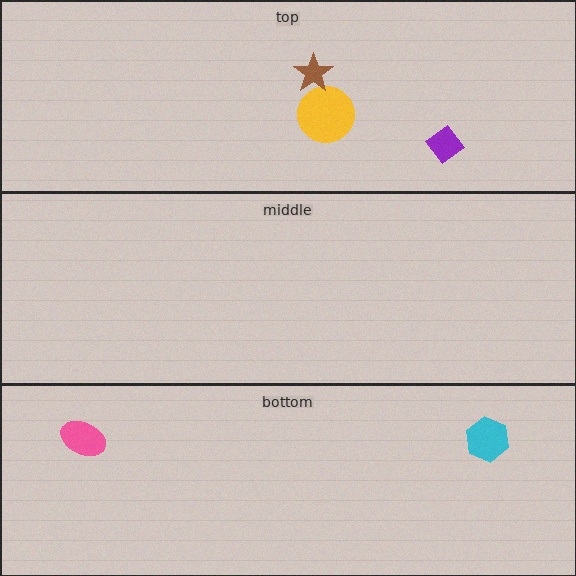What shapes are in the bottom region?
The cyan hexagon, the pink ellipse.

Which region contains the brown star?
The top region.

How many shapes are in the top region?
3.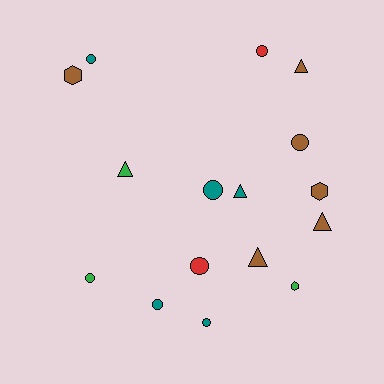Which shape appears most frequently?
Circle, with 8 objects.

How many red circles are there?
There are 2 red circles.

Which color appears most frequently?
Brown, with 6 objects.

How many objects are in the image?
There are 16 objects.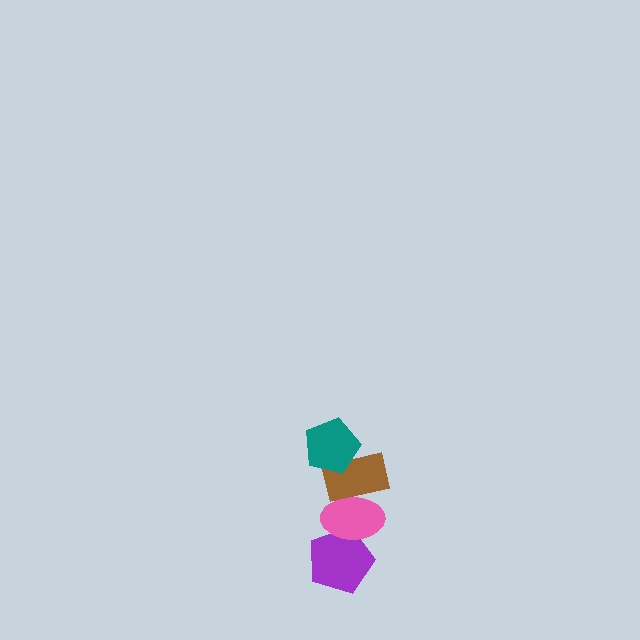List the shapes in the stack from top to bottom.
From top to bottom: the teal pentagon, the brown rectangle, the pink ellipse, the purple pentagon.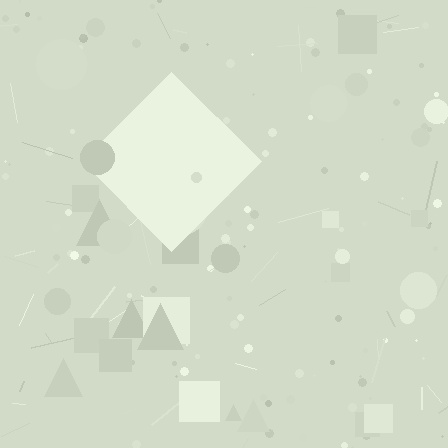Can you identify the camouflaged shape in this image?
The camouflaged shape is a diamond.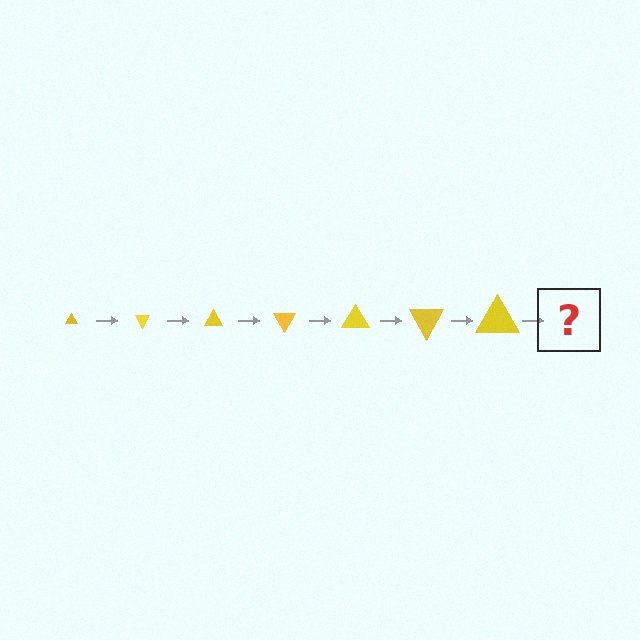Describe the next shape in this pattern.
It should be a triangle, larger than the previous one and rotated 420 degrees from the start.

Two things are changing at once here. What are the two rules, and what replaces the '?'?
The two rules are that the triangle grows larger each step and it rotates 60 degrees each step. The '?' should be a triangle, larger than the previous one and rotated 420 degrees from the start.